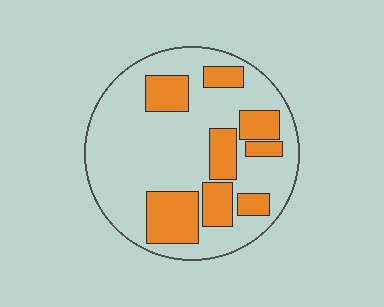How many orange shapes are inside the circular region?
8.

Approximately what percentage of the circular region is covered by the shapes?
Approximately 30%.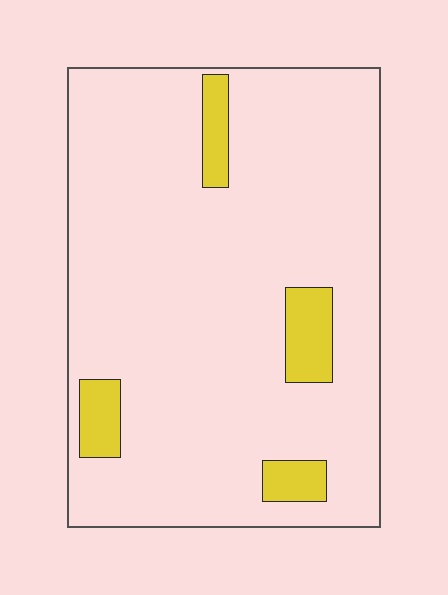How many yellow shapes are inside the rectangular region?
4.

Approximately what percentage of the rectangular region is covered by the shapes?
Approximately 10%.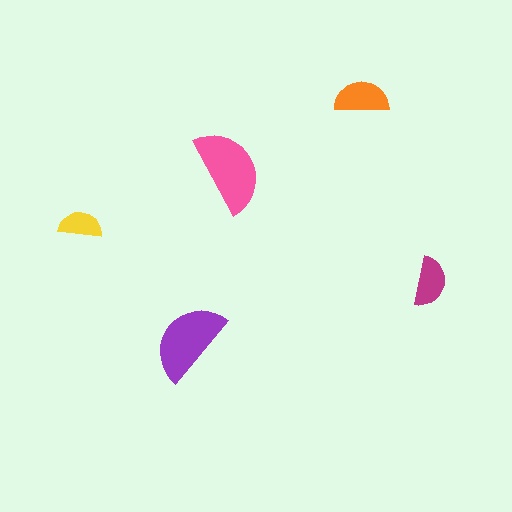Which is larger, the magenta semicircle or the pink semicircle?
The pink one.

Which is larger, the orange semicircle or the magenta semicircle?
The orange one.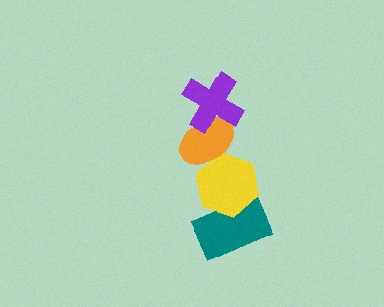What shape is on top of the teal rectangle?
The yellow hexagon is on top of the teal rectangle.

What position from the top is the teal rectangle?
The teal rectangle is 4th from the top.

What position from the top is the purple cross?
The purple cross is 1st from the top.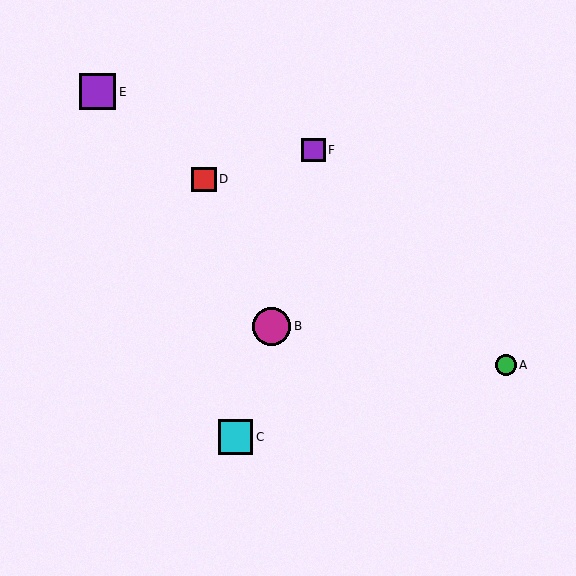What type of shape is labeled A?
Shape A is a green circle.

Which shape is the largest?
The magenta circle (labeled B) is the largest.